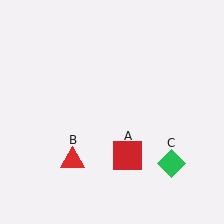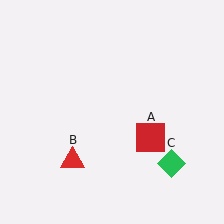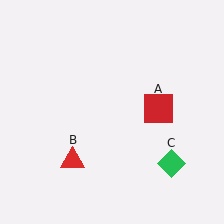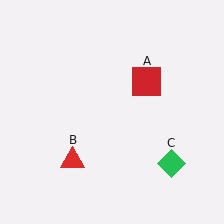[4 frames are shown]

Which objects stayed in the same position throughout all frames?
Red triangle (object B) and green diamond (object C) remained stationary.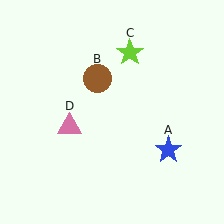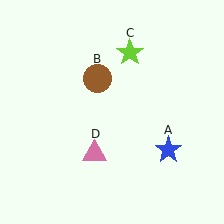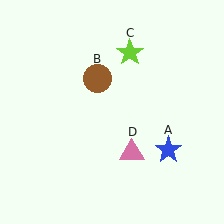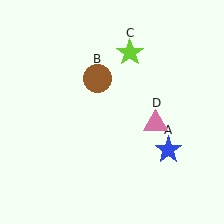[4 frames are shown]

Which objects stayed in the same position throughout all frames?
Blue star (object A) and brown circle (object B) and lime star (object C) remained stationary.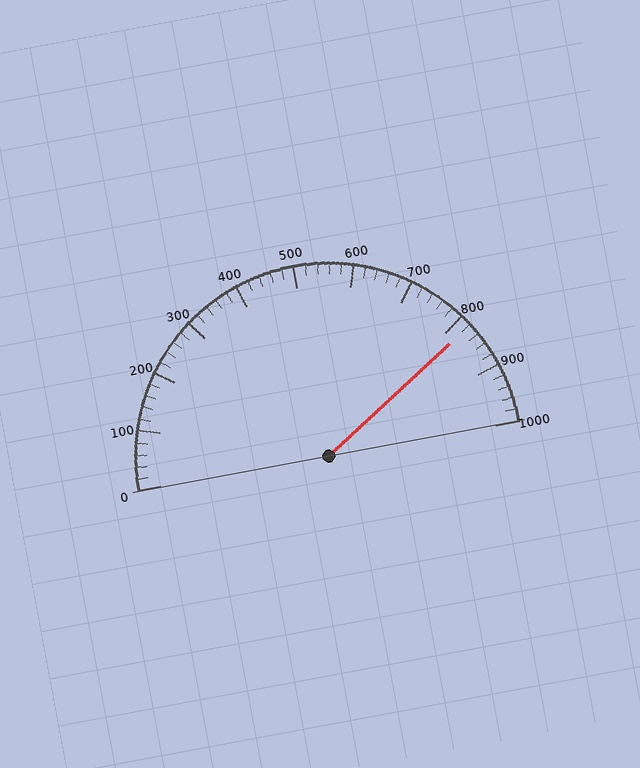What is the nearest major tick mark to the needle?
The nearest major tick mark is 800.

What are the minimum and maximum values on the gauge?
The gauge ranges from 0 to 1000.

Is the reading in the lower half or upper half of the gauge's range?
The reading is in the upper half of the range (0 to 1000).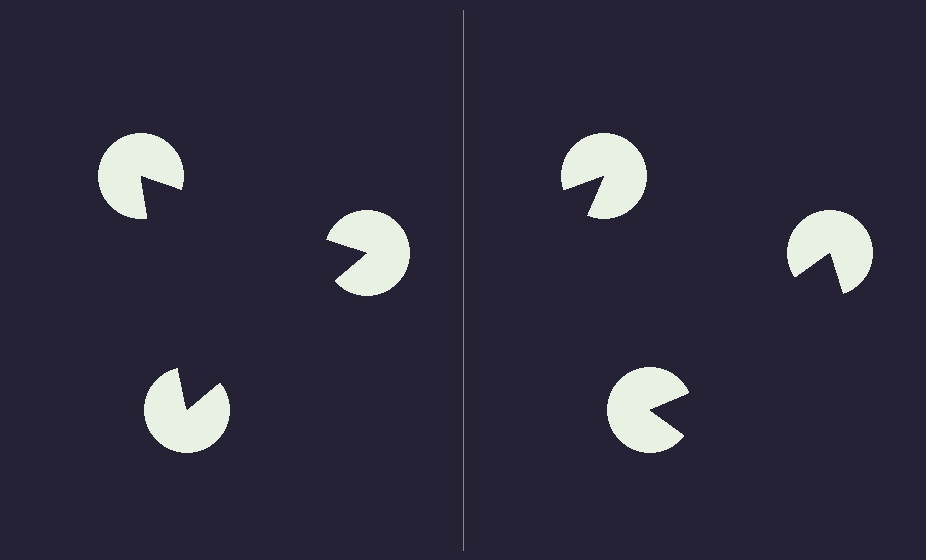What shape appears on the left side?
An illusory triangle.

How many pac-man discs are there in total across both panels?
6 — 3 on each side.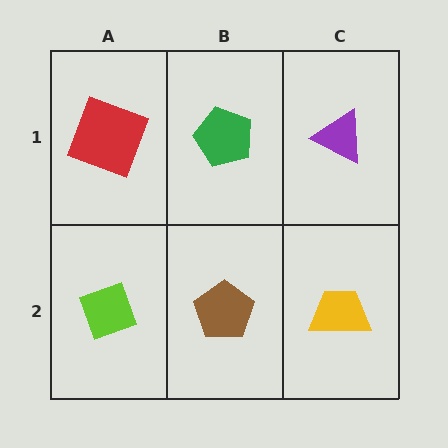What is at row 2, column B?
A brown pentagon.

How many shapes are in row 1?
3 shapes.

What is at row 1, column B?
A green pentagon.